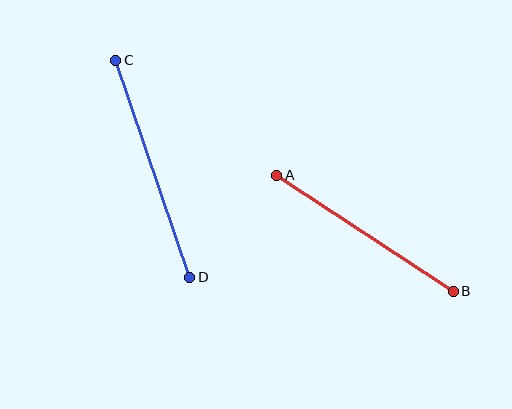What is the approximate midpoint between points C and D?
The midpoint is at approximately (153, 169) pixels.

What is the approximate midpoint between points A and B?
The midpoint is at approximately (365, 233) pixels.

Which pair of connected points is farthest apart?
Points C and D are farthest apart.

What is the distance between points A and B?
The distance is approximately 211 pixels.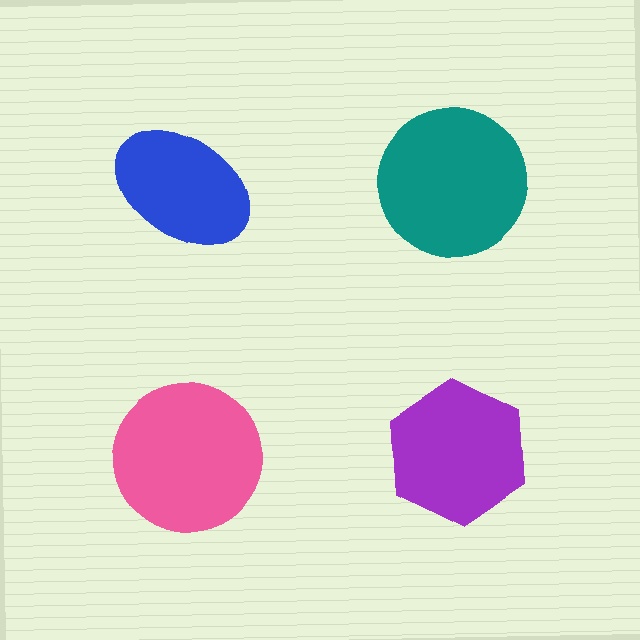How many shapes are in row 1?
2 shapes.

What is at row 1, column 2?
A teal circle.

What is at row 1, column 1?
A blue ellipse.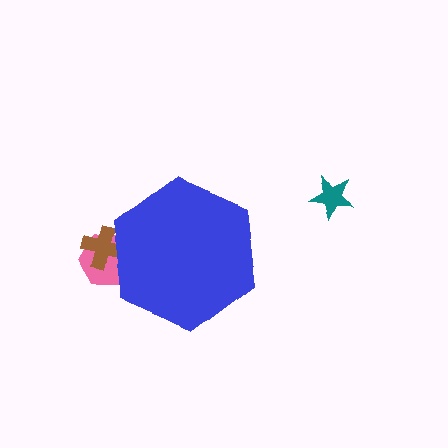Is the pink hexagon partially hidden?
Yes, the pink hexagon is partially hidden behind the blue hexagon.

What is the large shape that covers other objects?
A blue hexagon.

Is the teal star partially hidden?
No, the teal star is fully visible.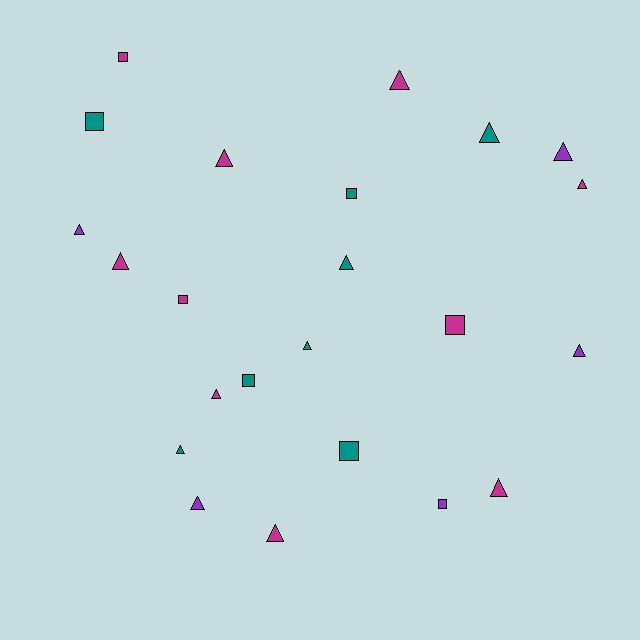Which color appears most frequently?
Magenta, with 10 objects.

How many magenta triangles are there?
There are 7 magenta triangles.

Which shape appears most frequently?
Triangle, with 15 objects.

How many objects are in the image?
There are 23 objects.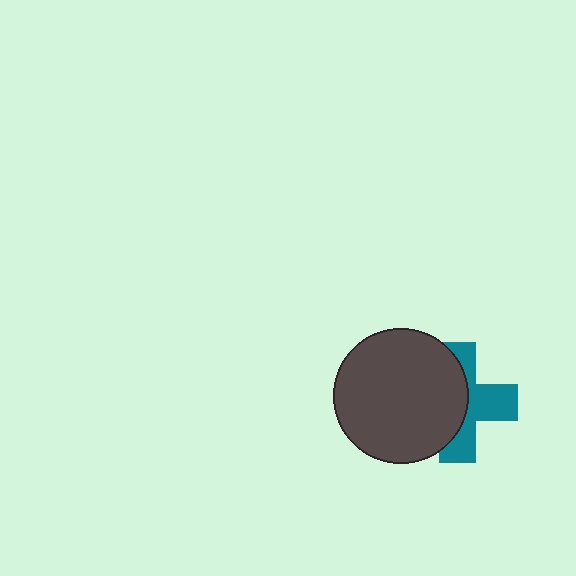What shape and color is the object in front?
The object in front is a dark gray circle.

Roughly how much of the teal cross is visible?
About half of it is visible (roughly 48%).